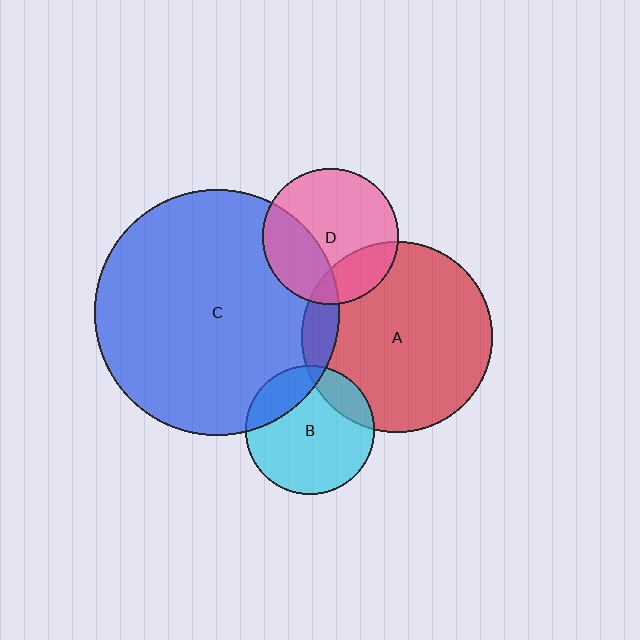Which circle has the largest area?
Circle C (blue).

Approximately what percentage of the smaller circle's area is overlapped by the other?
Approximately 10%.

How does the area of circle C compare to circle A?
Approximately 1.7 times.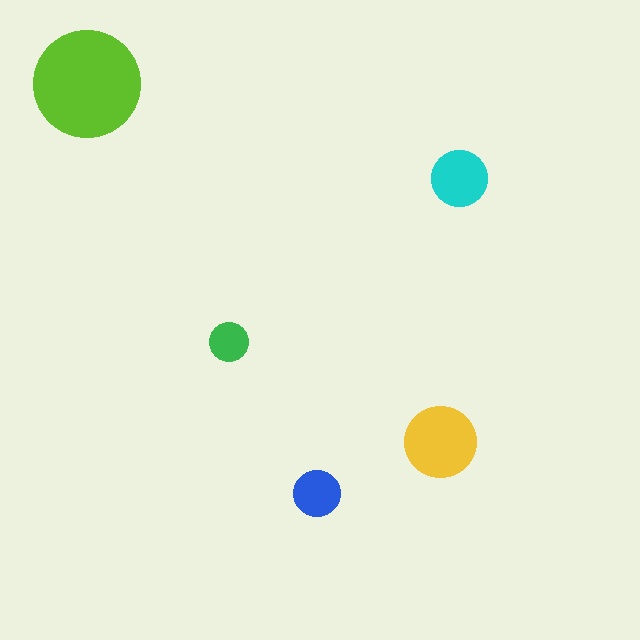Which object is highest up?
The lime circle is topmost.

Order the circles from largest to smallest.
the lime one, the yellow one, the cyan one, the blue one, the green one.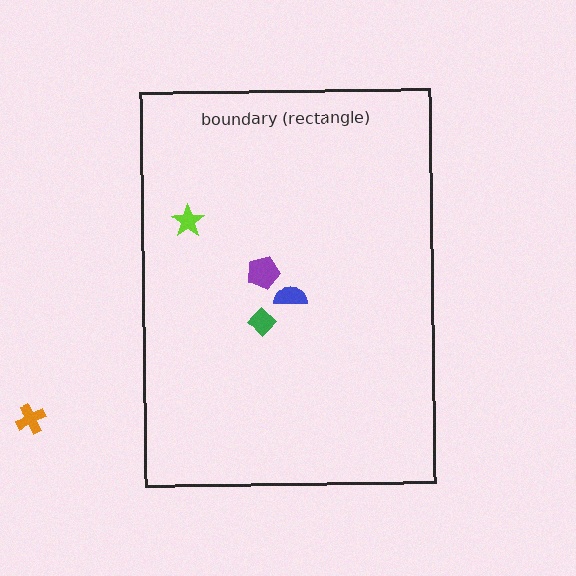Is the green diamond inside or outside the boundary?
Inside.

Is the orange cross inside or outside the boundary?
Outside.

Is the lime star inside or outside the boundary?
Inside.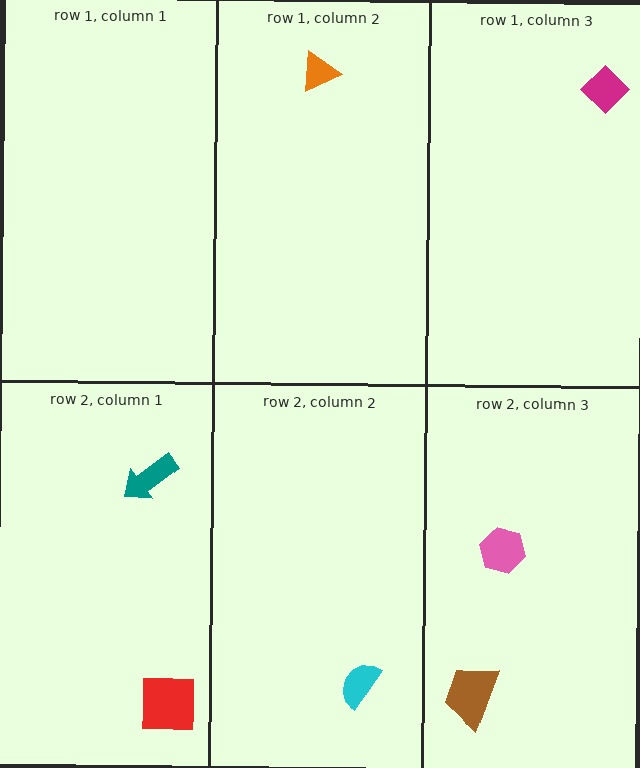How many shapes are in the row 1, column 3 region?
1.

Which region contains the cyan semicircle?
The row 2, column 2 region.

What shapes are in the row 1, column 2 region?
The orange triangle.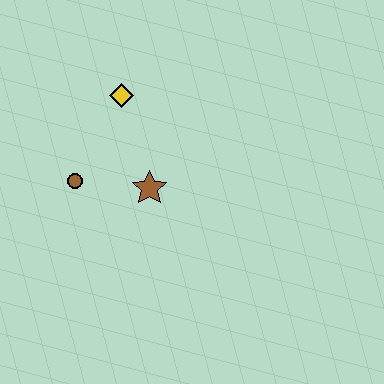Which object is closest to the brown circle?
The brown star is closest to the brown circle.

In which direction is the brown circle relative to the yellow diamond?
The brown circle is below the yellow diamond.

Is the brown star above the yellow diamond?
No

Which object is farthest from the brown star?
The yellow diamond is farthest from the brown star.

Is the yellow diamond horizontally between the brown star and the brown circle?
Yes